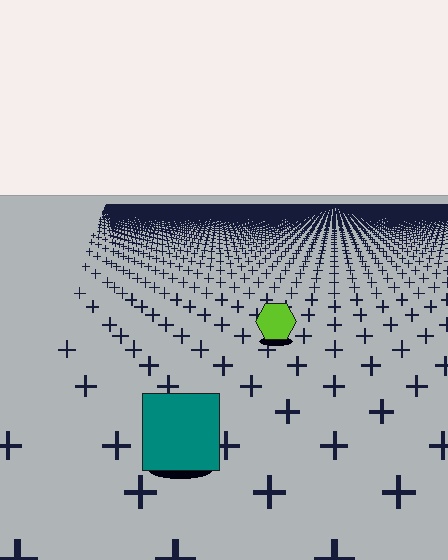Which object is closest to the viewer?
The teal square is closest. The texture marks near it are larger and more spread out.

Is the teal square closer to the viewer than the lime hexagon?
Yes. The teal square is closer — you can tell from the texture gradient: the ground texture is coarser near it.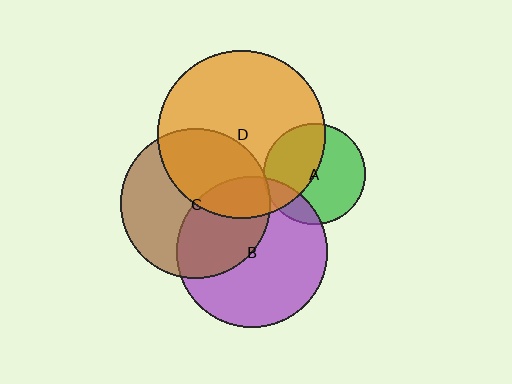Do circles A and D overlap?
Yes.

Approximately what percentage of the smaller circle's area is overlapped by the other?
Approximately 45%.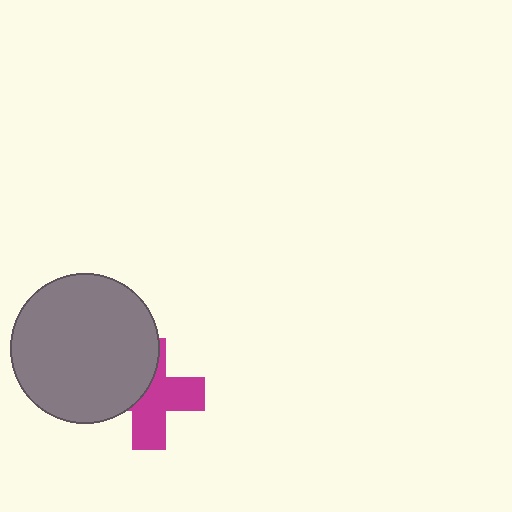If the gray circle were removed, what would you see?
You would see the complete magenta cross.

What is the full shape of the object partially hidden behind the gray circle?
The partially hidden object is a magenta cross.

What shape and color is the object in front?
The object in front is a gray circle.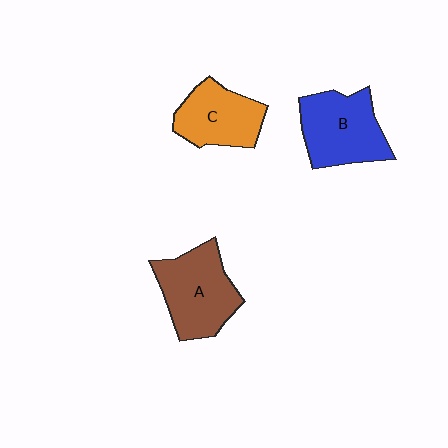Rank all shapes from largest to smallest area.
From largest to smallest: A (brown), B (blue), C (orange).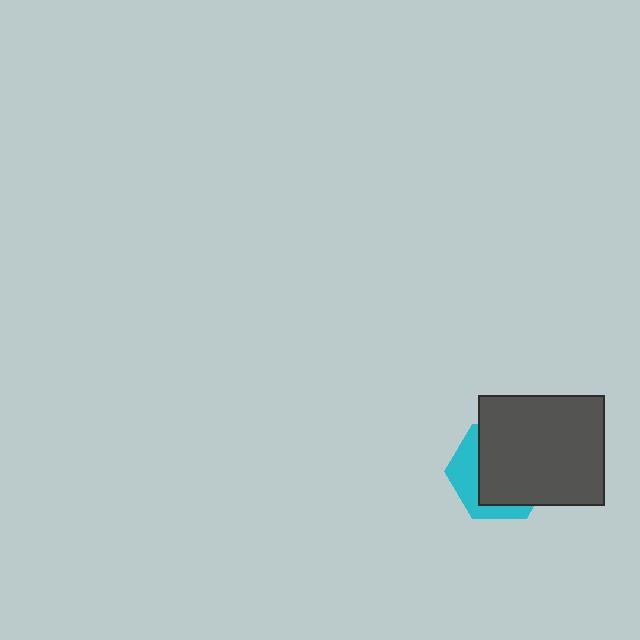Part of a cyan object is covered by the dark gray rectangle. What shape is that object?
It is a hexagon.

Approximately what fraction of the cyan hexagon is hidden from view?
Roughly 67% of the cyan hexagon is hidden behind the dark gray rectangle.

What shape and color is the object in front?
The object in front is a dark gray rectangle.